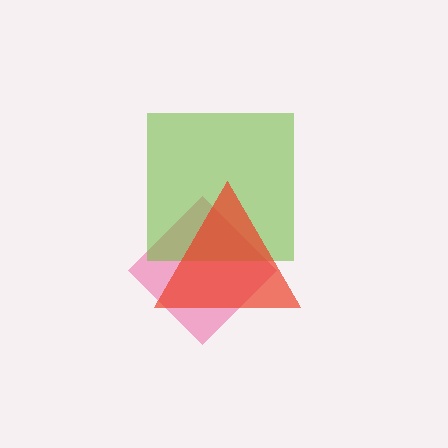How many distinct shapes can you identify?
There are 3 distinct shapes: a pink diamond, a lime square, a red triangle.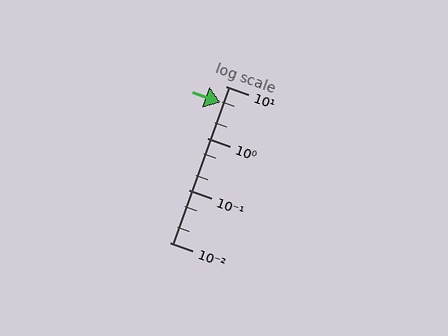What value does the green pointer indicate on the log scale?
The pointer indicates approximately 4.8.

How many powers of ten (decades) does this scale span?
The scale spans 3 decades, from 0.01 to 10.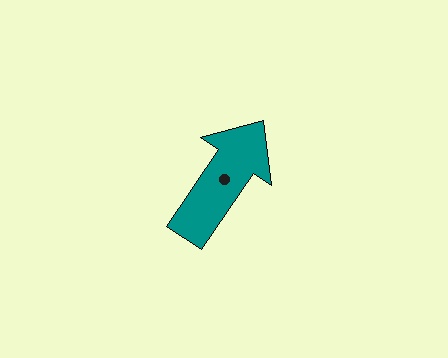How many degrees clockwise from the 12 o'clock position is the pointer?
Approximately 34 degrees.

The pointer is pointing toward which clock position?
Roughly 1 o'clock.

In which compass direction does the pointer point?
Northeast.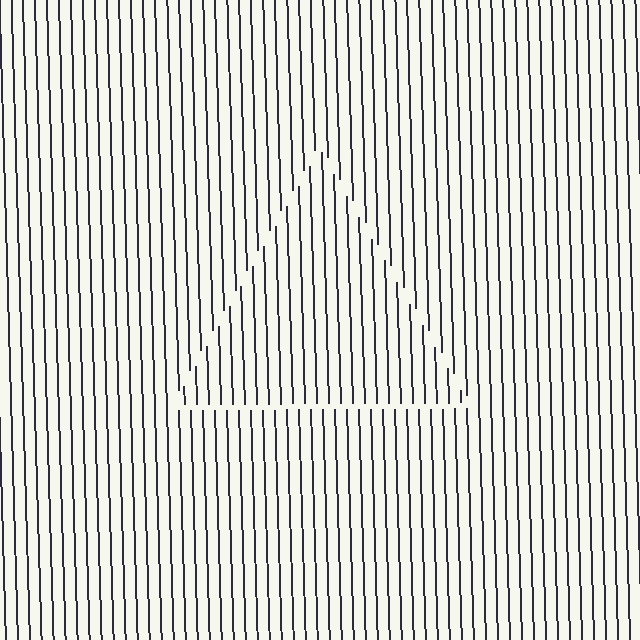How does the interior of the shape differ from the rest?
The interior of the shape contains the same grating, shifted by half a period — the contour is defined by the phase discontinuity where line-ends from the inner and outer gratings abut.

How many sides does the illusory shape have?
3 sides — the line-ends trace a triangle.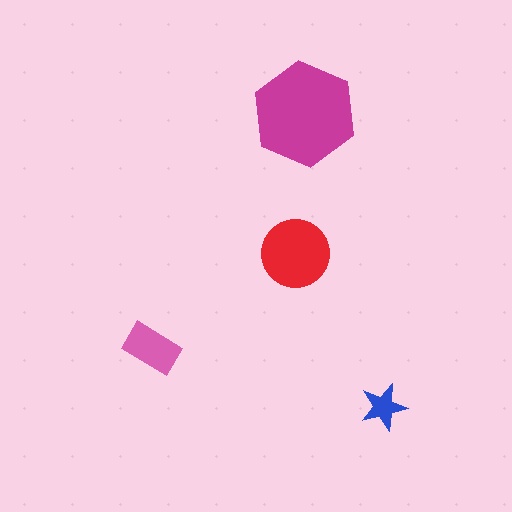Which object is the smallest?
The blue star.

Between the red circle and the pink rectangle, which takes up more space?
The red circle.